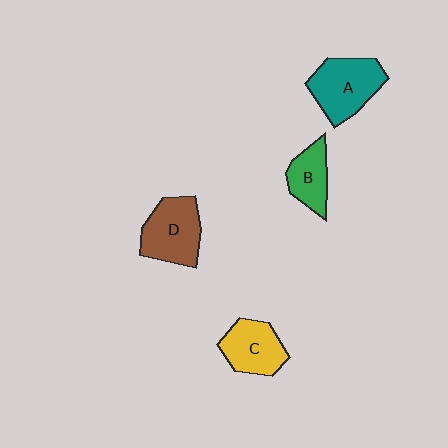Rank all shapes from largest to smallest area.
From largest to smallest: A (teal), D (brown), C (yellow), B (green).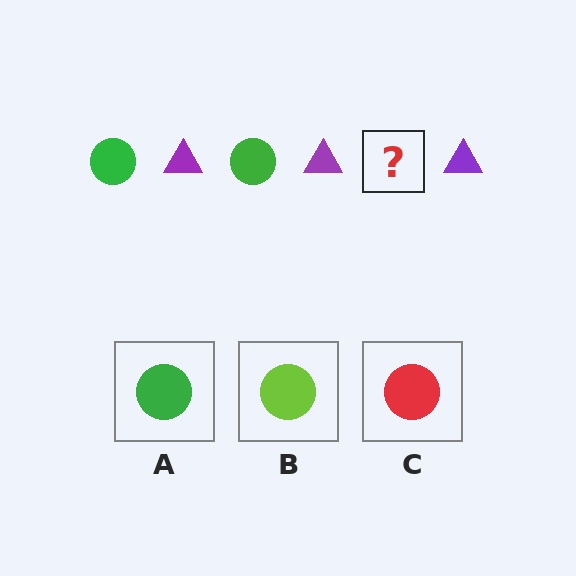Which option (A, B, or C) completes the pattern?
A.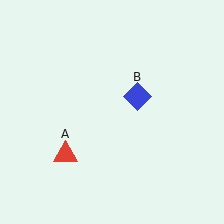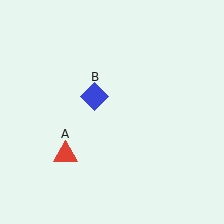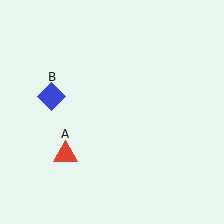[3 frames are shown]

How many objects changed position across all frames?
1 object changed position: blue diamond (object B).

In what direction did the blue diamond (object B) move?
The blue diamond (object B) moved left.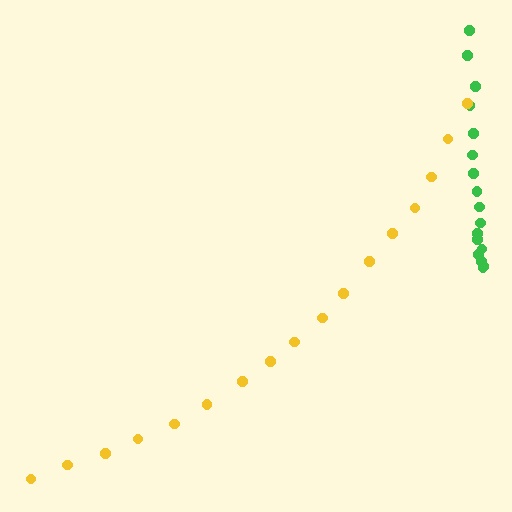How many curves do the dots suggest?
There are 2 distinct paths.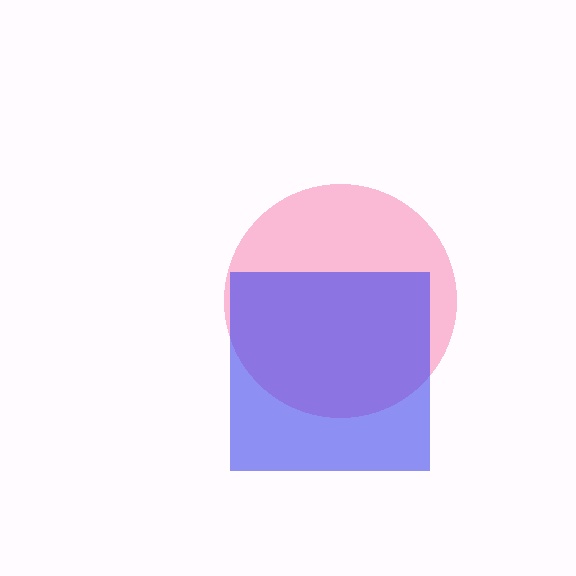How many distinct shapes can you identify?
There are 2 distinct shapes: a pink circle, a blue square.